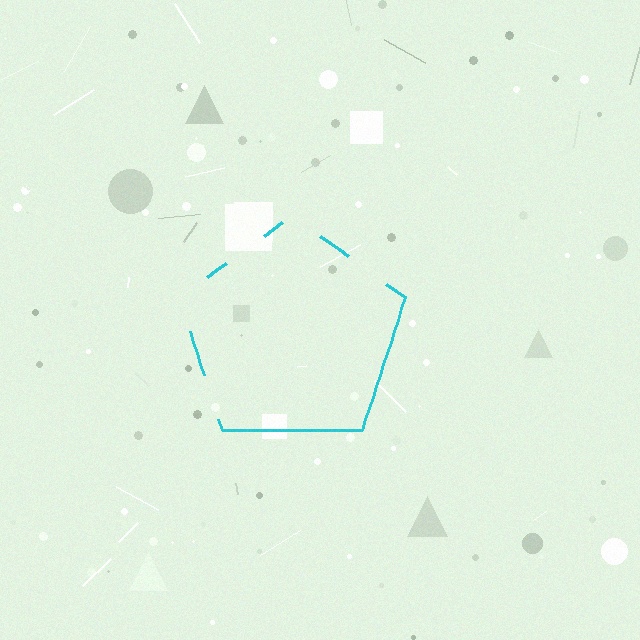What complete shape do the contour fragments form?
The contour fragments form a pentagon.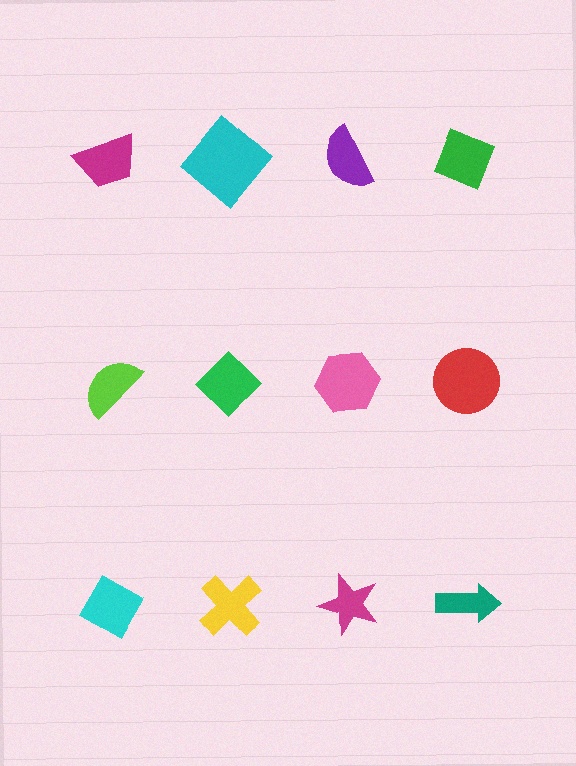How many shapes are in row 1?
4 shapes.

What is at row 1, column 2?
A cyan diamond.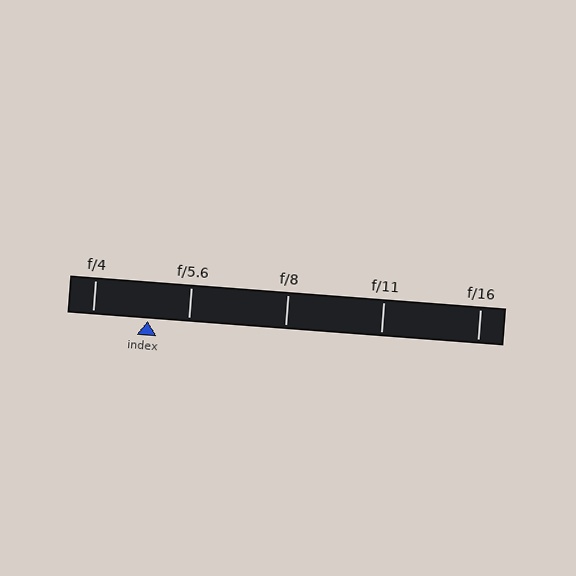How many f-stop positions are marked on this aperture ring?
There are 5 f-stop positions marked.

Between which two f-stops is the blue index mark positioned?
The index mark is between f/4 and f/5.6.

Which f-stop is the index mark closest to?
The index mark is closest to f/5.6.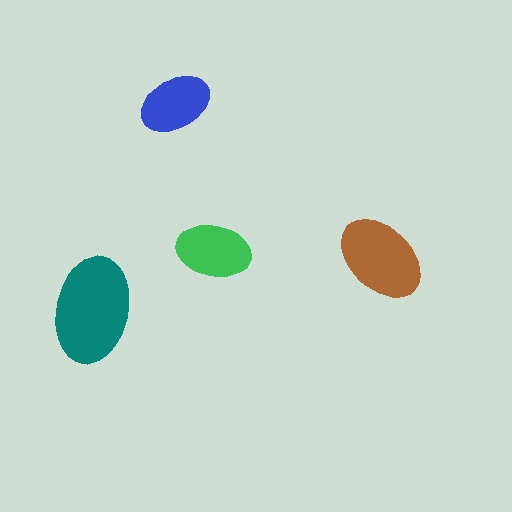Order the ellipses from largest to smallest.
the teal one, the brown one, the green one, the blue one.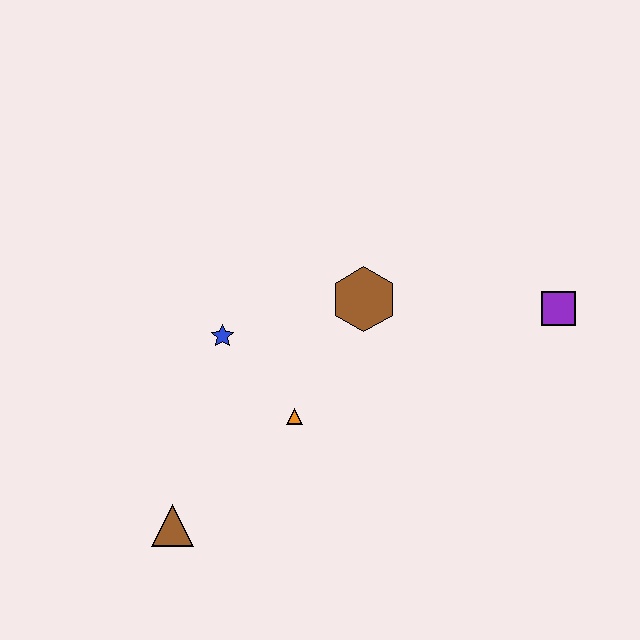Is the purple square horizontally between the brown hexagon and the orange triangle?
No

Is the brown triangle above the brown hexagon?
No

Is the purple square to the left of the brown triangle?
No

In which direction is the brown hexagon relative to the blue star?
The brown hexagon is to the right of the blue star.